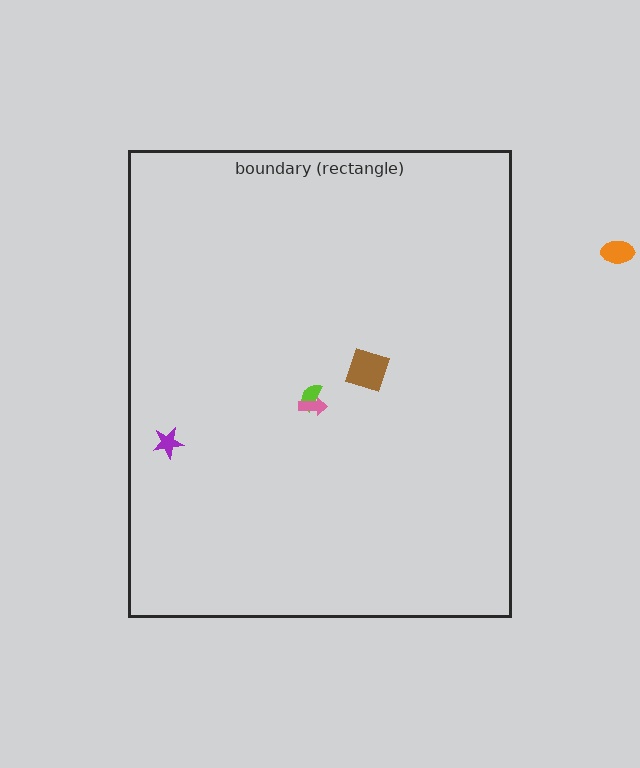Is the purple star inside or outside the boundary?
Inside.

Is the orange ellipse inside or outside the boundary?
Outside.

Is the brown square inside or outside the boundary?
Inside.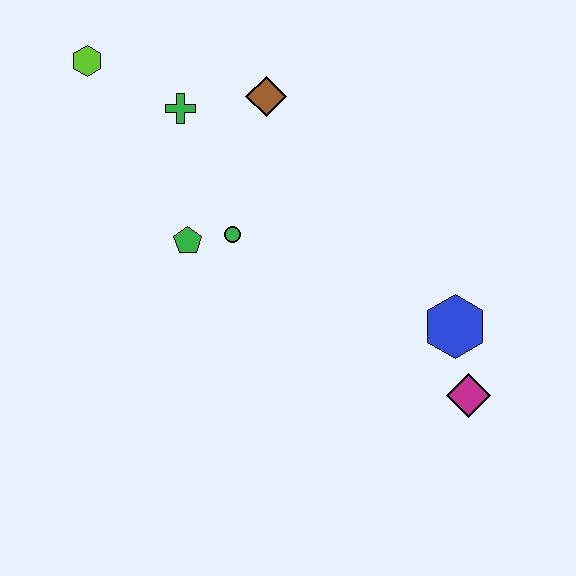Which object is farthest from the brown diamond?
The magenta diamond is farthest from the brown diamond.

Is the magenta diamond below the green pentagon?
Yes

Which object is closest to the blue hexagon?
The magenta diamond is closest to the blue hexagon.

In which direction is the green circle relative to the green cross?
The green circle is below the green cross.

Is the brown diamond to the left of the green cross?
No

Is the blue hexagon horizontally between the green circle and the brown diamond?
No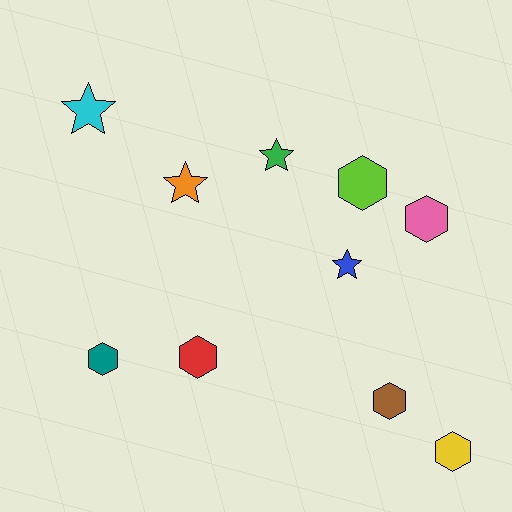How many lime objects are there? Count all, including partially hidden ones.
There is 1 lime object.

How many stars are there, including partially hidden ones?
There are 4 stars.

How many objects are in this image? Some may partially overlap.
There are 10 objects.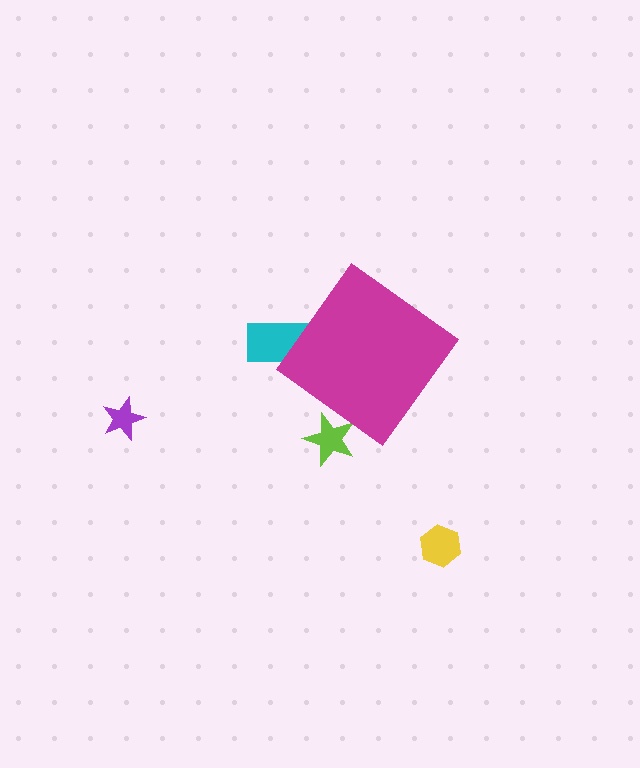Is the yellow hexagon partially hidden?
No, the yellow hexagon is fully visible.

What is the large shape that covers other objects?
A magenta diamond.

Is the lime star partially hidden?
Yes, the lime star is partially hidden behind the magenta diamond.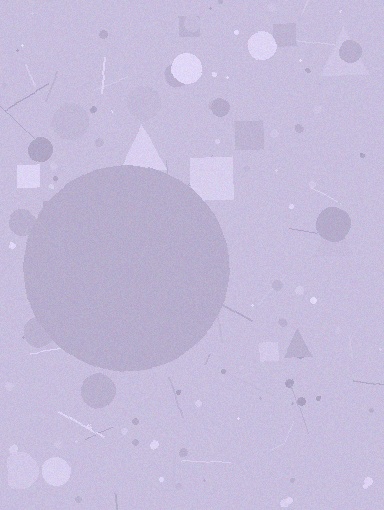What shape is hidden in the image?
A circle is hidden in the image.